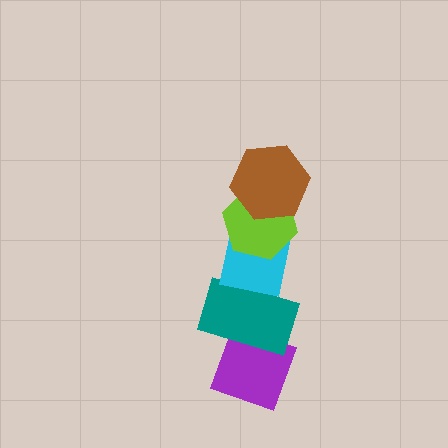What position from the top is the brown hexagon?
The brown hexagon is 1st from the top.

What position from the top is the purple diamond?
The purple diamond is 5th from the top.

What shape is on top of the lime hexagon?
The brown hexagon is on top of the lime hexagon.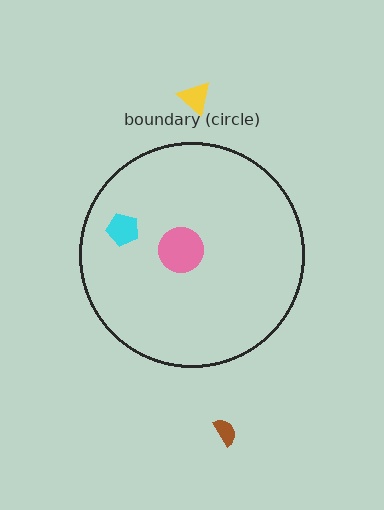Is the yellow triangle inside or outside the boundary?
Outside.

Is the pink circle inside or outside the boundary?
Inside.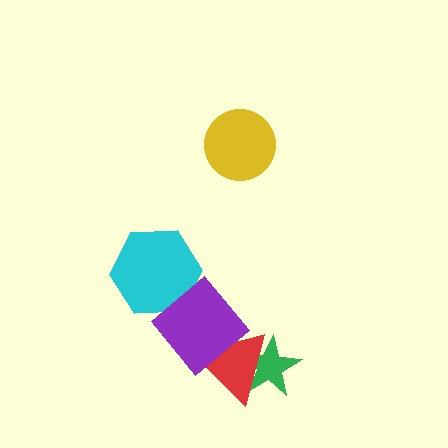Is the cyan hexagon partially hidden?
Yes, it is partially covered by another shape.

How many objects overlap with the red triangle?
2 objects overlap with the red triangle.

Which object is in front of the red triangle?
The purple diamond is in front of the red triangle.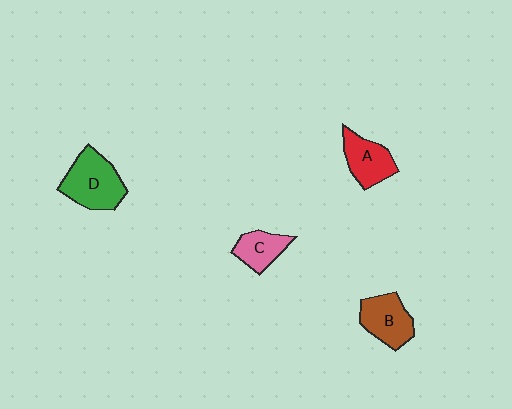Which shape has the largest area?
Shape D (green).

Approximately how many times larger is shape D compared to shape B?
Approximately 1.3 times.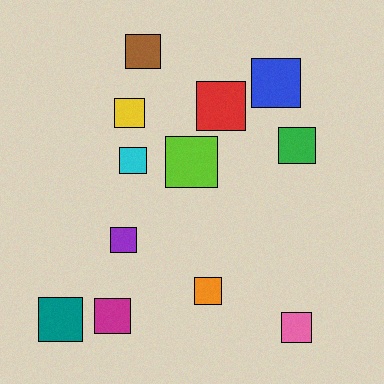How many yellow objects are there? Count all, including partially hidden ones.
There is 1 yellow object.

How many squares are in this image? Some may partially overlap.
There are 12 squares.